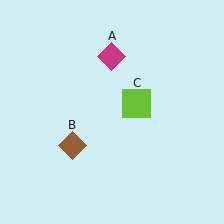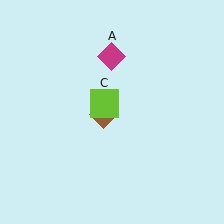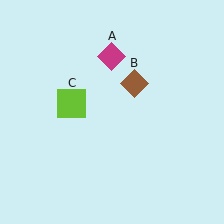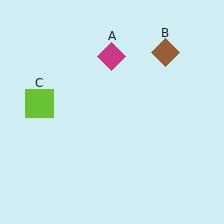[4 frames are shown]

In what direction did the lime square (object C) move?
The lime square (object C) moved left.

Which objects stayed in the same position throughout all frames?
Magenta diamond (object A) remained stationary.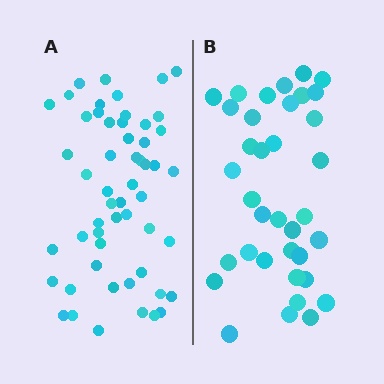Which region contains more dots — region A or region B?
Region A (the left region) has more dots.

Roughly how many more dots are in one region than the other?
Region A has approximately 20 more dots than region B.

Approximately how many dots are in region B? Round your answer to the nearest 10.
About 40 dots. (The exact count is 36, which rounds to 40.)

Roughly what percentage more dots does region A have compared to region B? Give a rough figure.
About 50% more.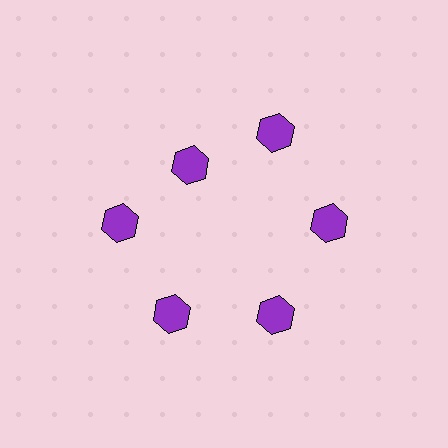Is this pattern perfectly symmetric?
No. The 6 purple hexagons are arranged in a ring, but one element near the 11 o'clock position is pulled inward toward the center, breaking the 6-fold rotational symmetry.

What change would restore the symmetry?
The symmetry would be restored by moving it outward, back onto the ring so that all 6 hexagons sit at equal angles and equal distance from the center.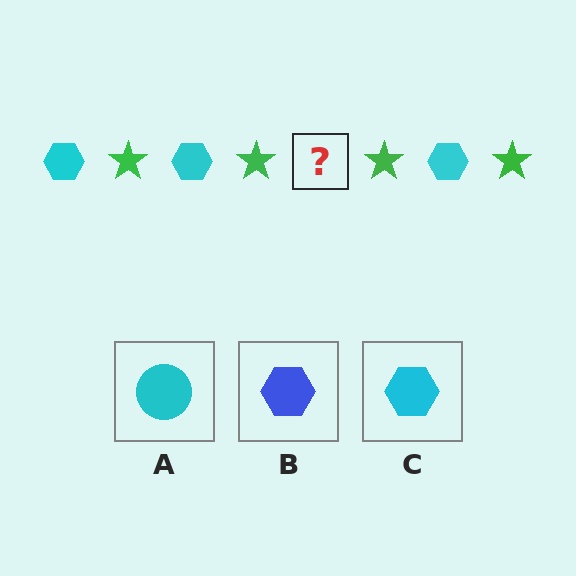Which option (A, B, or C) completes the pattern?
C.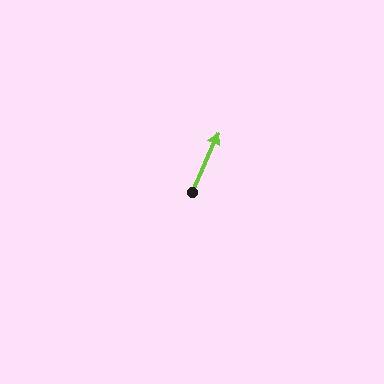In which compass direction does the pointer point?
Northeast.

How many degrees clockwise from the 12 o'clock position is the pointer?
Approximately 24 degrees.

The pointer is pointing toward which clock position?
Roughly 1 o'clock.